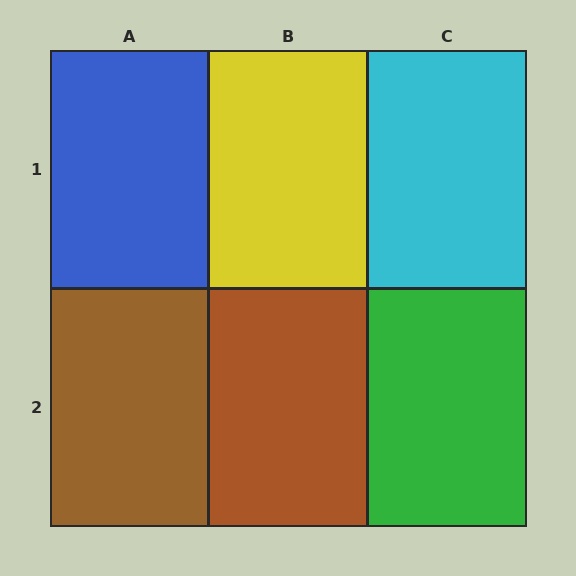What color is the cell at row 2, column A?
Brown.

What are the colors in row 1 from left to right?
Blue, yellow, cyan.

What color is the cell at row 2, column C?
Green.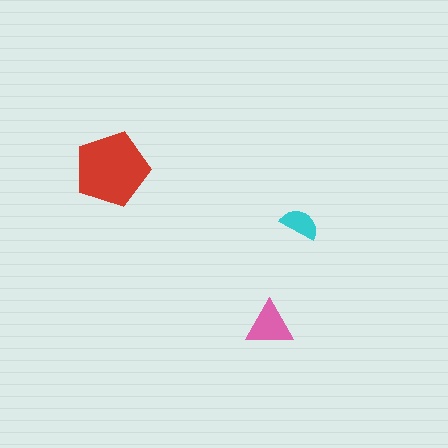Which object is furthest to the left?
The red pentagon is leftmost.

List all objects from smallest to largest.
The cyan semicircle, the pink triangle, the red pentagon.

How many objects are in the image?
There are 3 objects in the image.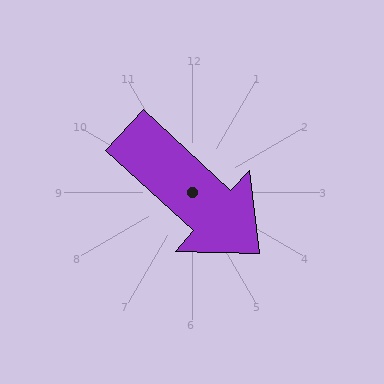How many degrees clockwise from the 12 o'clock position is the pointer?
Approximately 133 degrees.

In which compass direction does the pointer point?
Southeast.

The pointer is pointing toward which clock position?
Roughly 4 o'clock.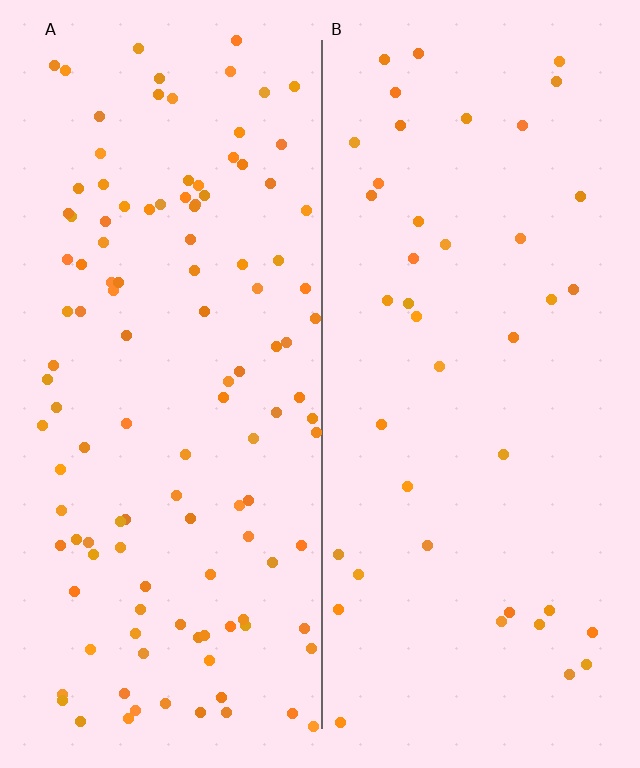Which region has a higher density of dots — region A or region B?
A (the left).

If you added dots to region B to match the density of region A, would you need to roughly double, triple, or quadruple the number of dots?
Approximately triple.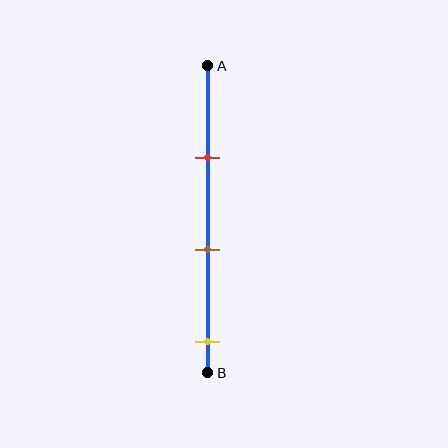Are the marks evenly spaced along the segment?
Yes, the marks are approximately evenly spaced.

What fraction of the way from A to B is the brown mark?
The brown mark is approximately 60% (0.6) of the way from A to B.